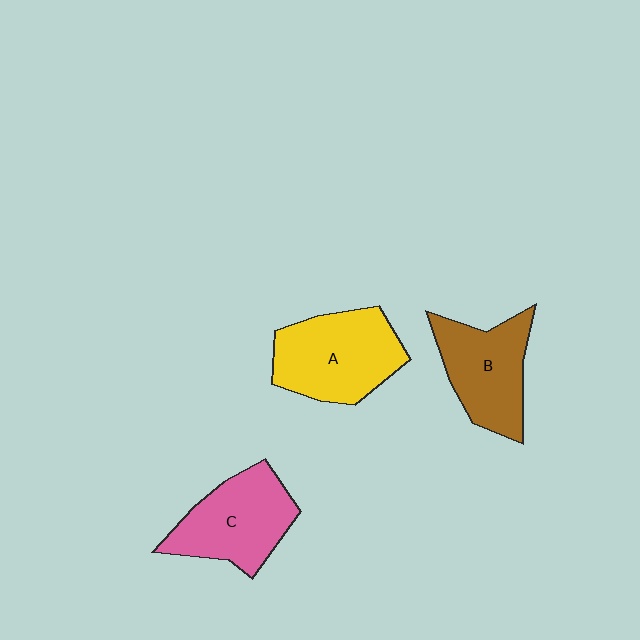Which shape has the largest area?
Shape A (yellow).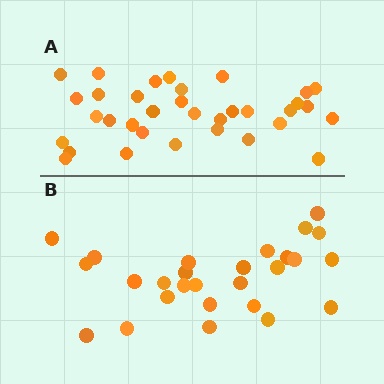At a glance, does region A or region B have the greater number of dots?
Region A (the top region) has more dots.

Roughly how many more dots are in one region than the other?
Region A has roughly 8 or so more dots than region B.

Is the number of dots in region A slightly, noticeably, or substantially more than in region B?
Region A has noticeably more, but not dramatically so. The ratio is roughly 1.3 to 1.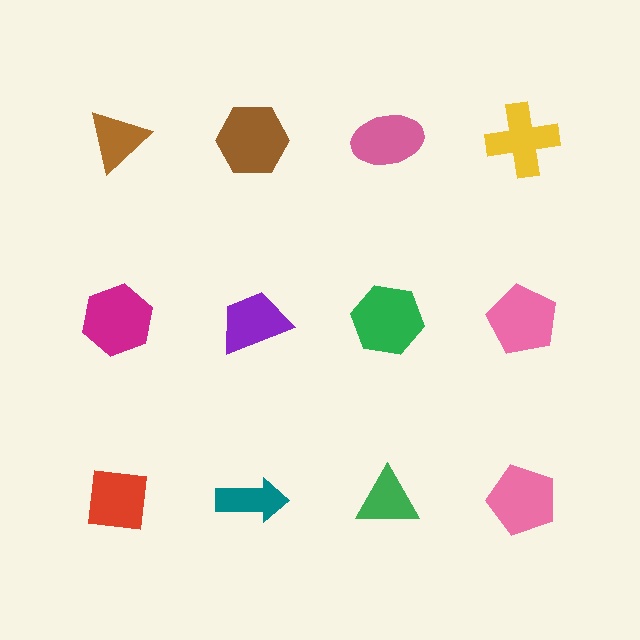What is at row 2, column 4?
A pink pentagon.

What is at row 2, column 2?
A purple trapezoid.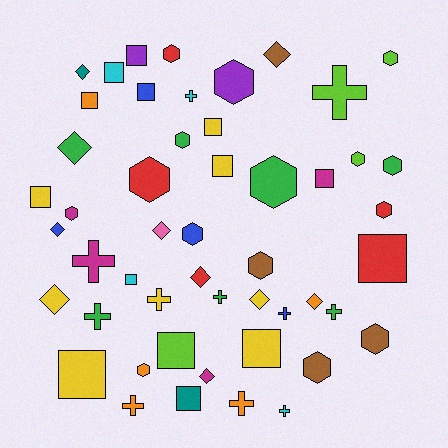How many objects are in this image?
There are 50 objects.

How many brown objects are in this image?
There are 4 brown objects.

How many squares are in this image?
There are 14 squares.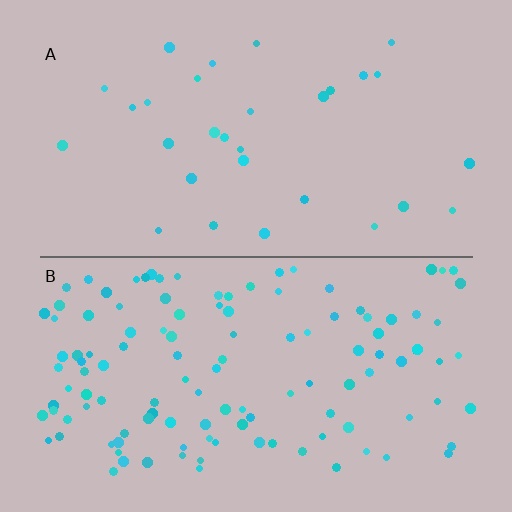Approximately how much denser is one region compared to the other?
Approximately 4.0× — region B over region A.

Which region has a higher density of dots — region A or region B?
B (the bottom).